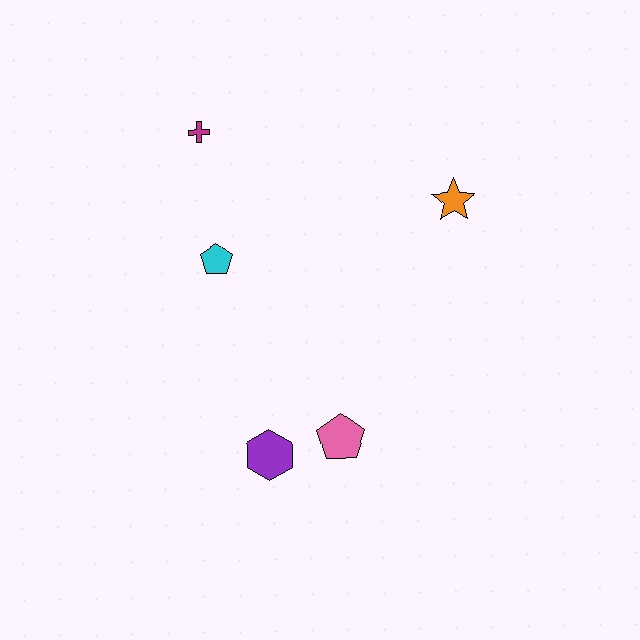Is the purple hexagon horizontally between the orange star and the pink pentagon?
No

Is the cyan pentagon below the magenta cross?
Yes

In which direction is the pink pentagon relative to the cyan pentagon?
The pink pentagon is below the cyan pentagon.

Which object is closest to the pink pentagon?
The purple hexagon is closest to the pink pentagon.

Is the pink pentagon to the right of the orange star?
No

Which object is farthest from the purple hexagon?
The magenta cross is farthest from the purple hexagon.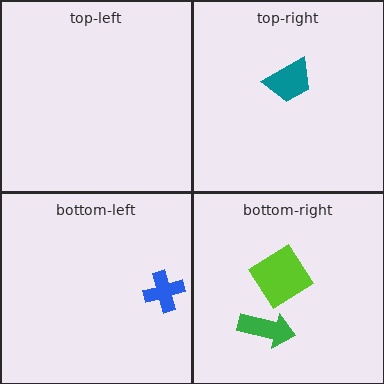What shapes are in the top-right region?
The teal trapezoid.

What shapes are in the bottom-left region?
The blue cross.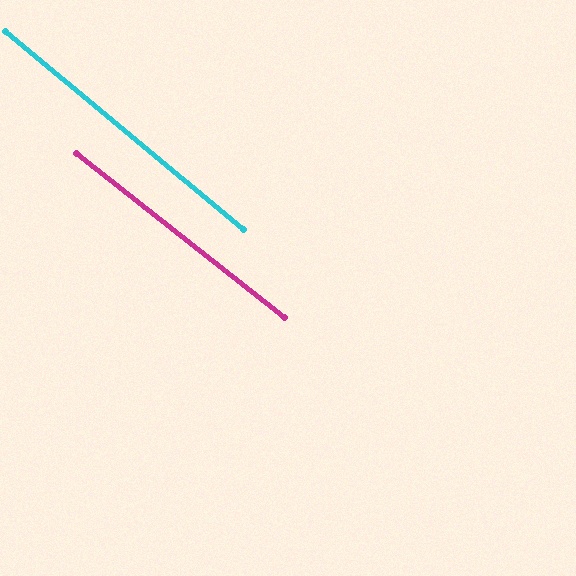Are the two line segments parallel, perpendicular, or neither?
Parallel — their directions differ by only 1.6°.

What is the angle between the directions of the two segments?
Approximately 2 degrees.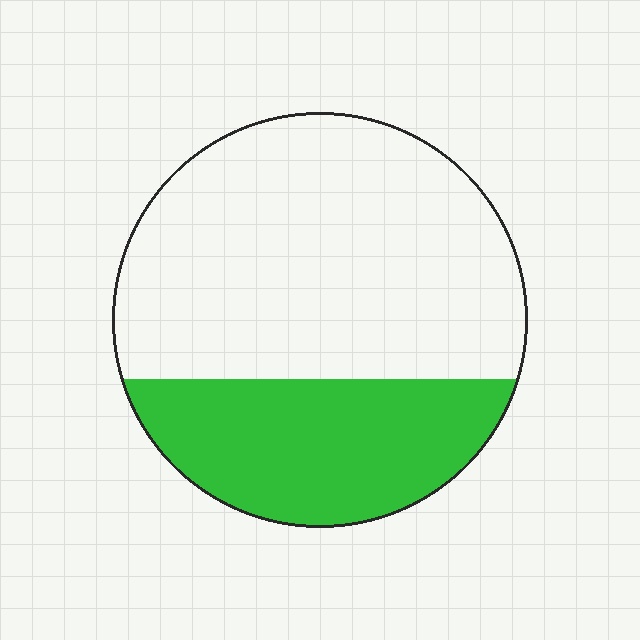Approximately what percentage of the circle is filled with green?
Approximately 30%.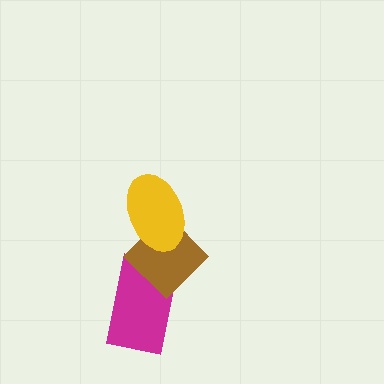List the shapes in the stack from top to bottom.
From top to bottom: the yellow ellipse, the brown diamond, the magenta rectangle.